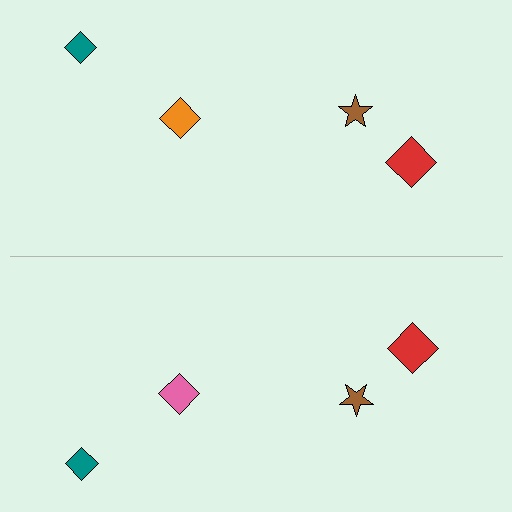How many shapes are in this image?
There are 8 shapes in this image.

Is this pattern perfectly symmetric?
No, the pattern is not perfectly symmetric. The pink diamond on the bottom side breaks the symmetry — its mirror counterpart is orange.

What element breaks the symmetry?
The pink diamond on the bottom side breaks the symmetry — its mirror counterpart is orange.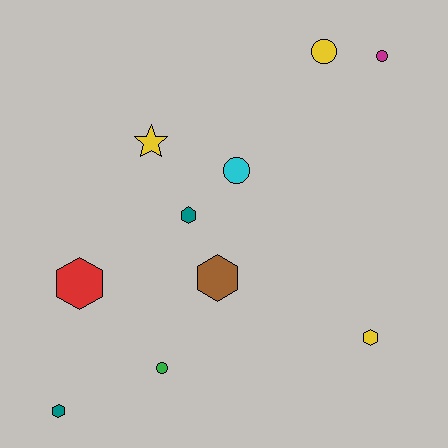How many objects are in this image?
There are 10 objects.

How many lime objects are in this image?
There are no lime objects.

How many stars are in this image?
There is 1 star.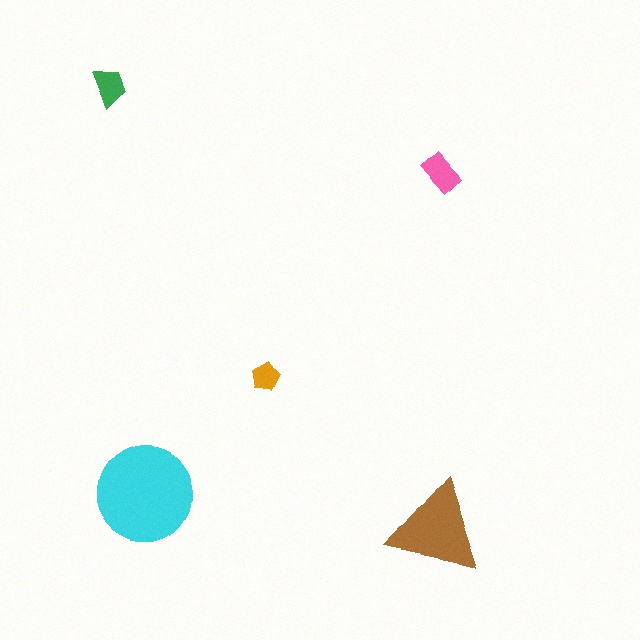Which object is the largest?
The cyan circle.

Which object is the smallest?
The orange pentagon.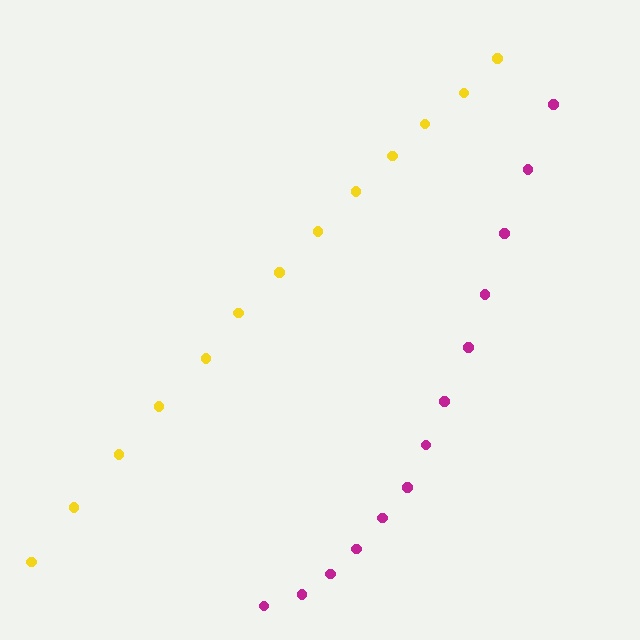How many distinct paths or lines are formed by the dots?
There are 2 distinct paths.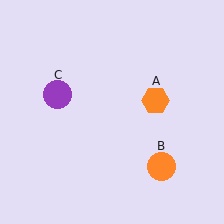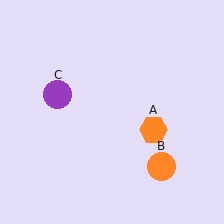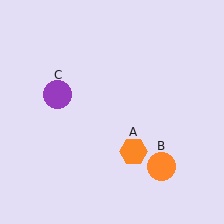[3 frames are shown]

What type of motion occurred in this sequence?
The orange hexagon (object A) rotated clockwise around the center of the scene.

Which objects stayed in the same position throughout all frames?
Orange circle (object B) and purple circle (object C) remained stationary.